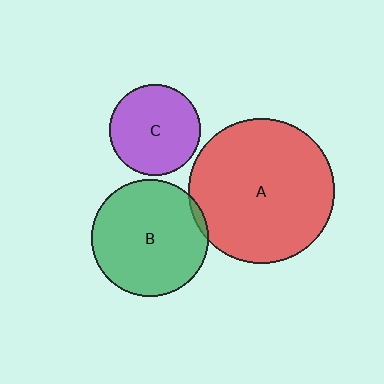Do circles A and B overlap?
Yes.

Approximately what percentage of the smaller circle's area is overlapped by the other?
Approximately 5%.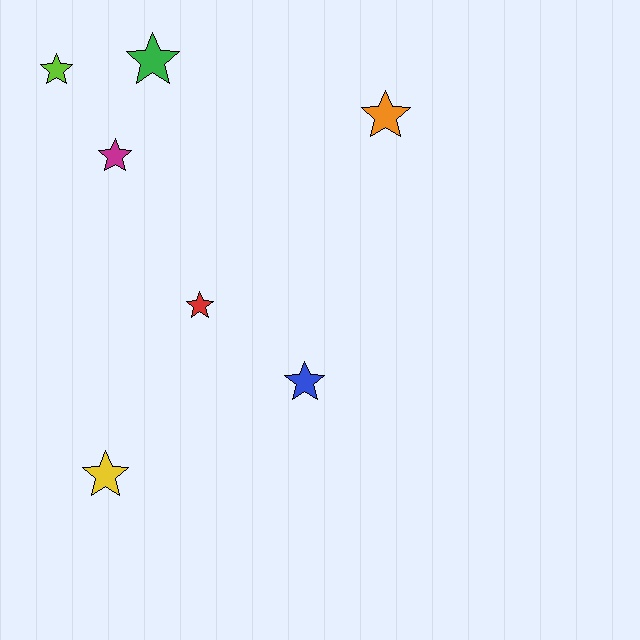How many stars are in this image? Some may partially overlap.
There are 7 stars.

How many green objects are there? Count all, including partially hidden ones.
There is 1 green object.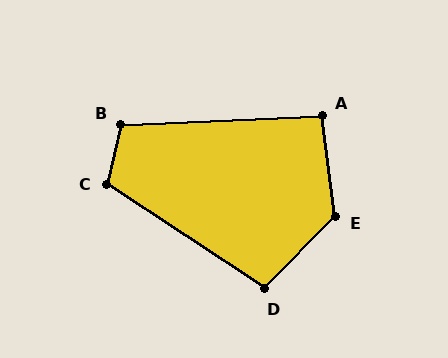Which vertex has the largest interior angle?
E, at approximately 129 degrees.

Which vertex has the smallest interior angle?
A, at approximately 94 degrees.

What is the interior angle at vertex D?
Approximately 101 degrees (obtuse).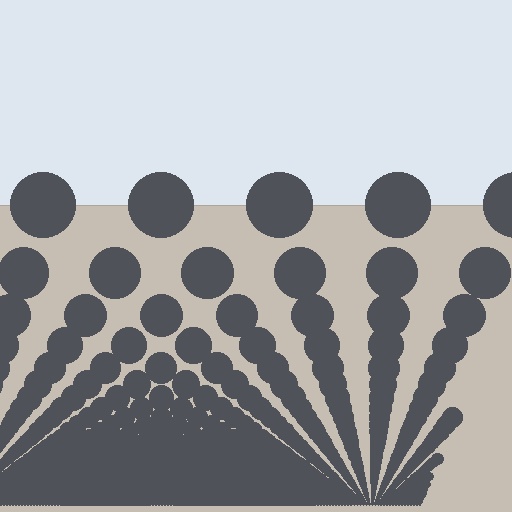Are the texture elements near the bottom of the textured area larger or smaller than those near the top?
Smaller. The gradient is inverted — elements near the bottom are smaller and denser.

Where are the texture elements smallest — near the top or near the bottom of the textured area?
Near the bottom.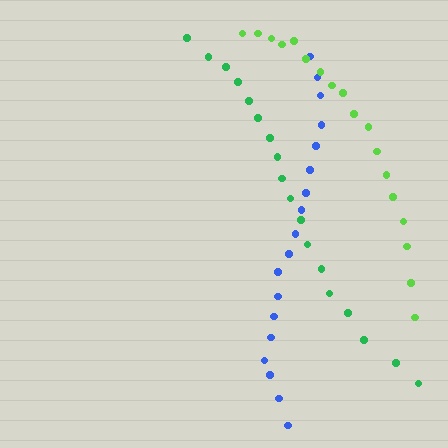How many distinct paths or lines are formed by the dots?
There are 3 distinct paths.